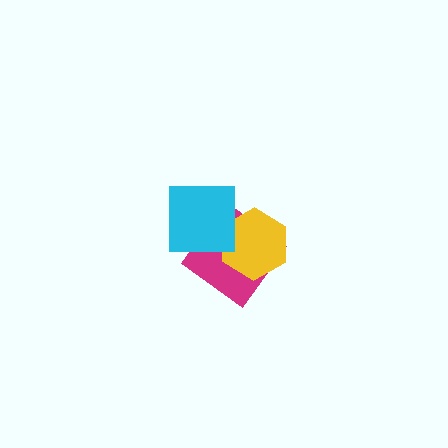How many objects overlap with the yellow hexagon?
2 objects overlap with the yellow hexagon.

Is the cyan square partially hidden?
No, no other shape covers it.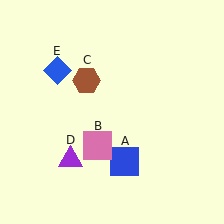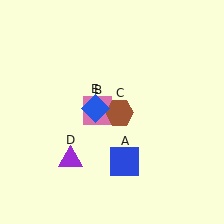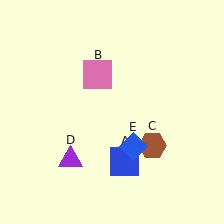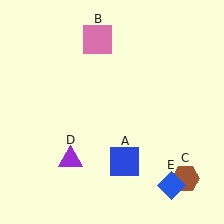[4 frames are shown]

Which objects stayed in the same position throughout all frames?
Blue square (object A) and purple triangle (object D) remained stationary.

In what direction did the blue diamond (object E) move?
The blue diamond (object E) moved down and to the right.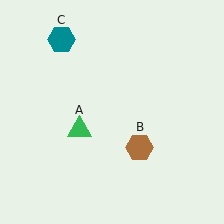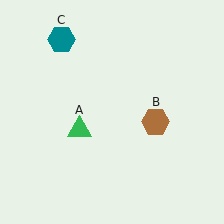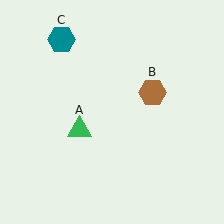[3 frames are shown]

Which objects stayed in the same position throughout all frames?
Green triangle (object A) and teal hexagon (object C) remained stationary.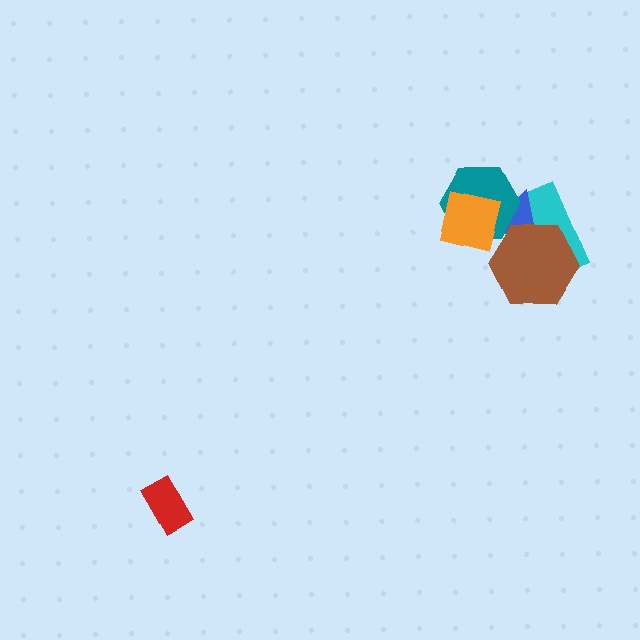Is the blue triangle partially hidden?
Yes, it is partially covered by another shape.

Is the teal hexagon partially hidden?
Yes, it is partially covered by another shape.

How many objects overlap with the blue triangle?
4 objects overlap with the blue triangle.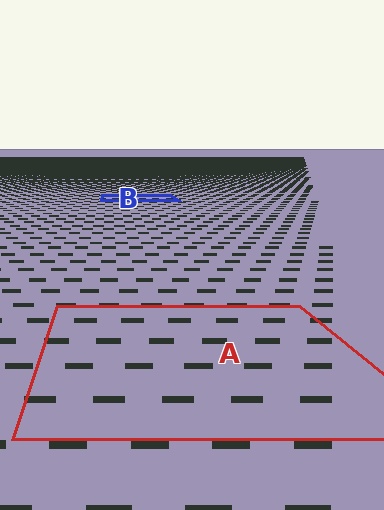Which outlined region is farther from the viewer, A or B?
Region B is farther from the viewer — the texture elements inside it appear smaller and more densely packed.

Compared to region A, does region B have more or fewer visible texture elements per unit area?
Region B has more texture elements per unit area — they are packed more densely because it is farther away.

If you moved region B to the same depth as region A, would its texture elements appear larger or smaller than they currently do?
They would appear larger. At a closer depth, the same texture elements are projected at a bigger on-screen size.